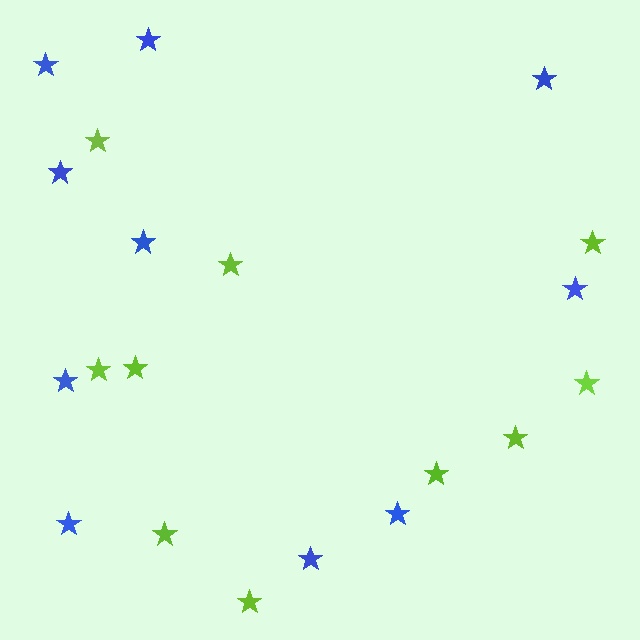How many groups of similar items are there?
There are 2 groups: one group of blue stars (10) and one group of lime stars (10).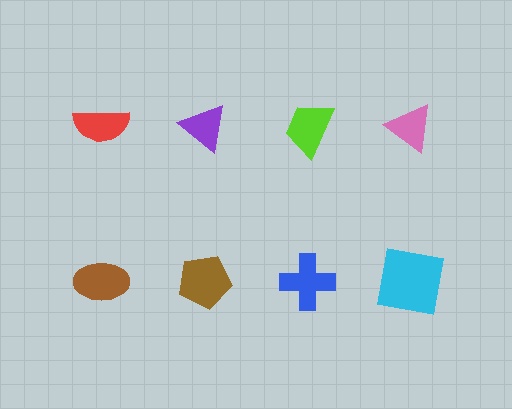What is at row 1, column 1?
A red semicircle.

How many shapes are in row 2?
4 shapes.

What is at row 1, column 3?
A lime trapezoid.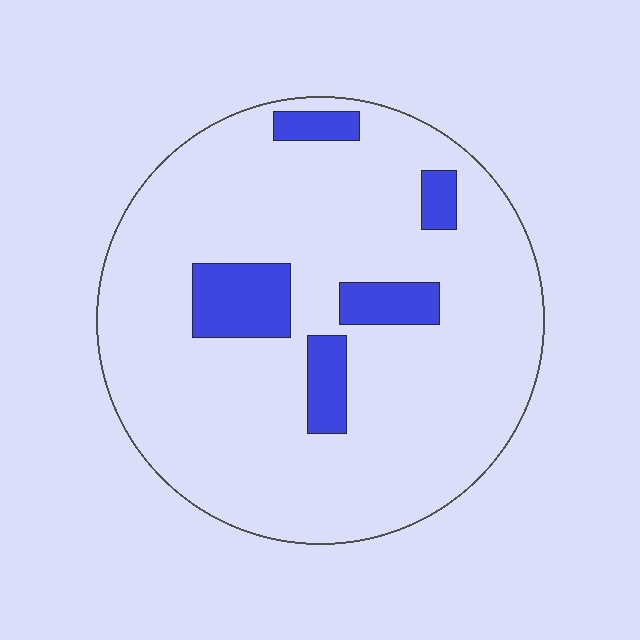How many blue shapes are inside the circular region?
5.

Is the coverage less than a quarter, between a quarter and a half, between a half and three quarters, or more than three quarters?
Less than a quarter.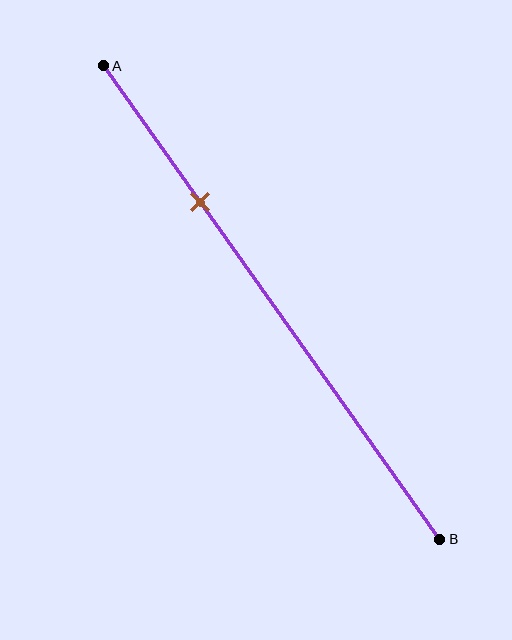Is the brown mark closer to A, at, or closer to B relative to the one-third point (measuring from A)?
The brown mark is closer to point A than the one-third point of segment AB.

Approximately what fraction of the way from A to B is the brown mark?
The brown mark is approximately 30% of the way from A to B.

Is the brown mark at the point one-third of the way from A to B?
No, the mark is at about 30% from A, not at the 33% one-third point.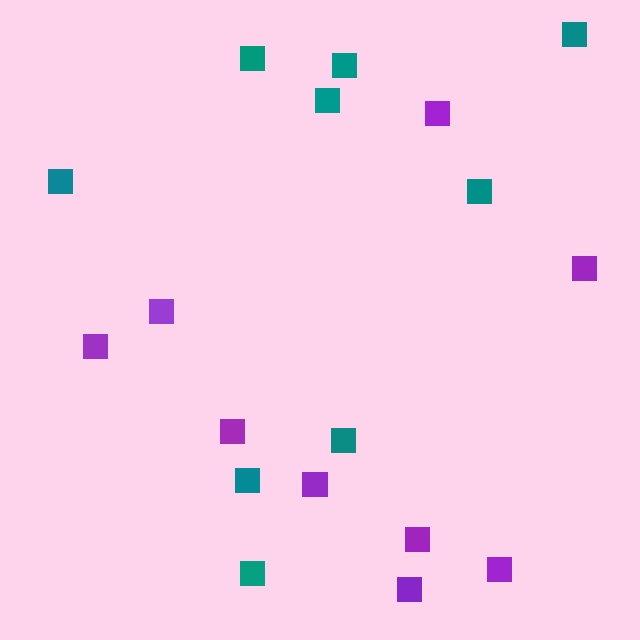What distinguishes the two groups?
There are 2 groups: one group of purple squares (9) and one group of teal squares (9).